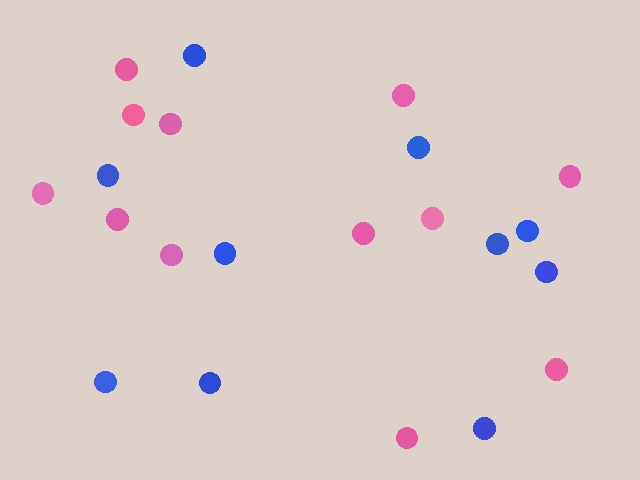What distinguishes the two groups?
There are 2 groups: one group of pink circles (12) and one group of blue circles (10).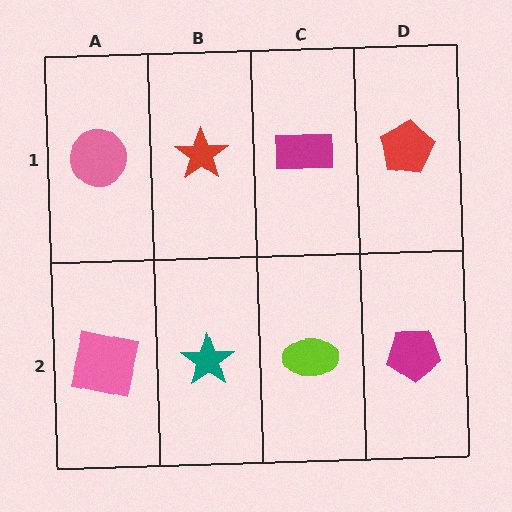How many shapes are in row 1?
4 shapes.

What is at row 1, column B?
A red star.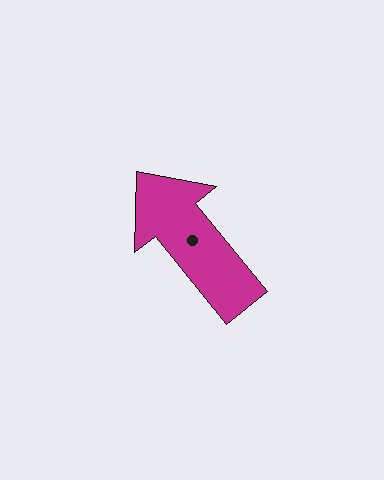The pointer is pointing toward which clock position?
Roughly 11 o'clock.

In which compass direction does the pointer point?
Northwest.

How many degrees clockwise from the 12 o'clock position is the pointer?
Approximately 321 degrees.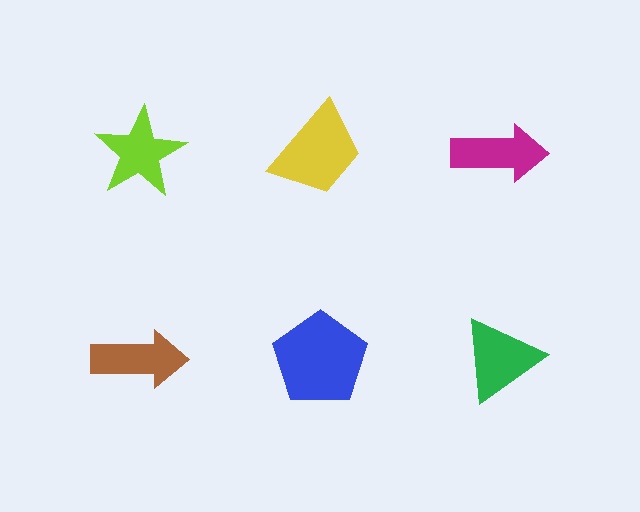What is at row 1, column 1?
A lime star.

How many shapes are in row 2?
3 shapes.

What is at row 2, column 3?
A green triangle.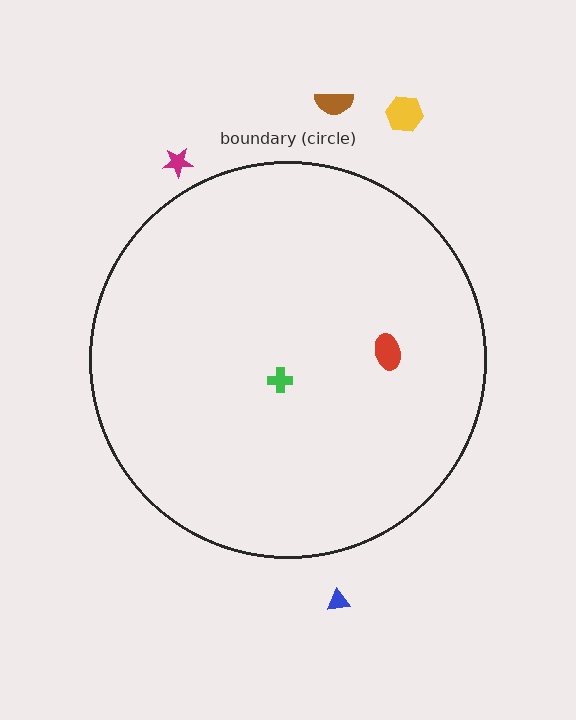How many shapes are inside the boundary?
2 inside, 4 outside.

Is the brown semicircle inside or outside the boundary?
Outside.